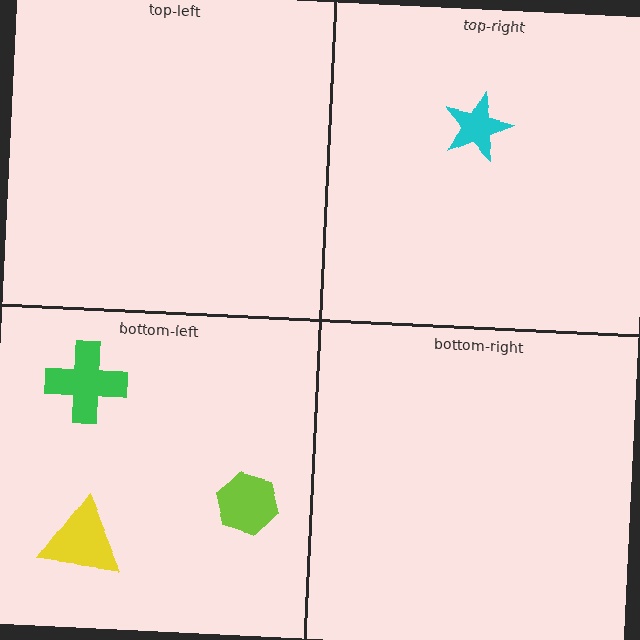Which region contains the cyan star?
The top-right region.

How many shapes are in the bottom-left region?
3.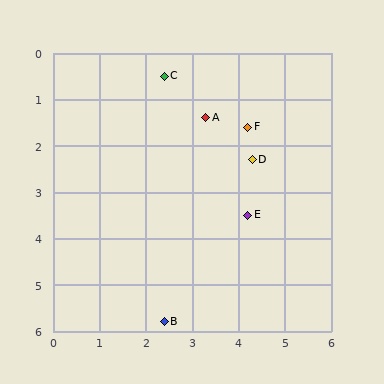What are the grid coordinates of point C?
Point C is at approximately (2.4, 0.5).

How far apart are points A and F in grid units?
Points A and F are about 0.9 grid units apart.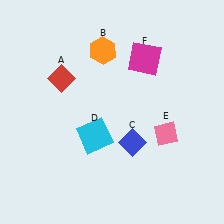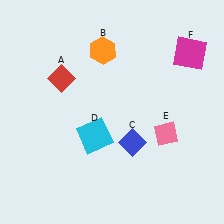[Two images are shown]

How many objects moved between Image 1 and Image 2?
1 object moved between the two images.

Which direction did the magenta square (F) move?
The magenta square (F) moved right.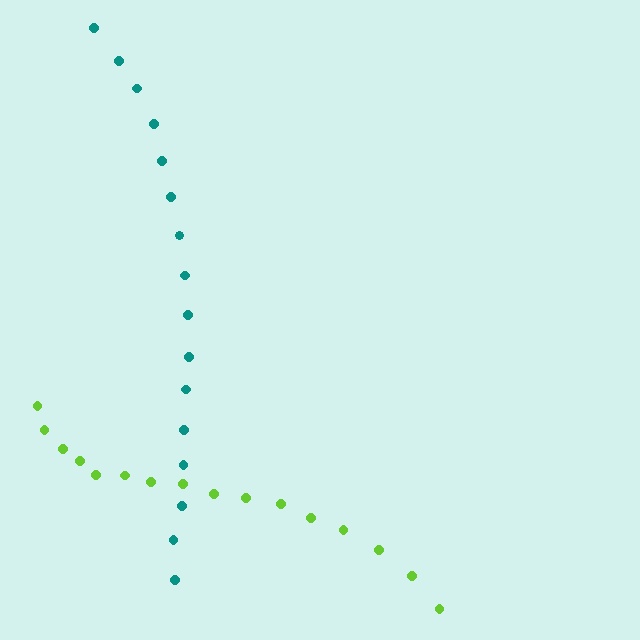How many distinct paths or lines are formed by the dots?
There are 2 distinct paths.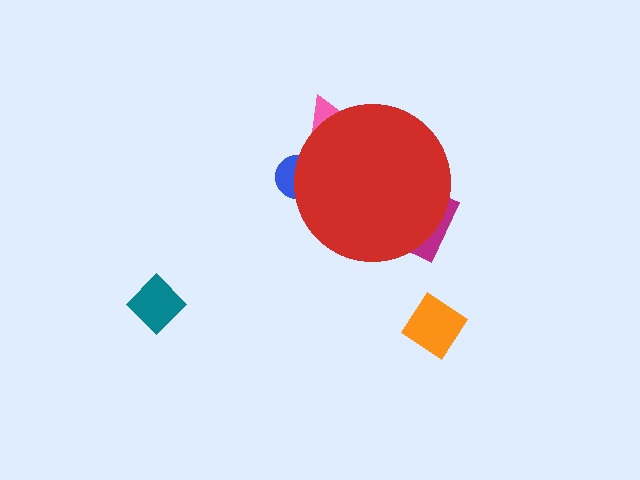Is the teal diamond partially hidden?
No, the teal diamond is fully visible.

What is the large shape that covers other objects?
A red circle.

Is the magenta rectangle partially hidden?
Yes, the magenta rectangle is partially hidden behind the red circle.